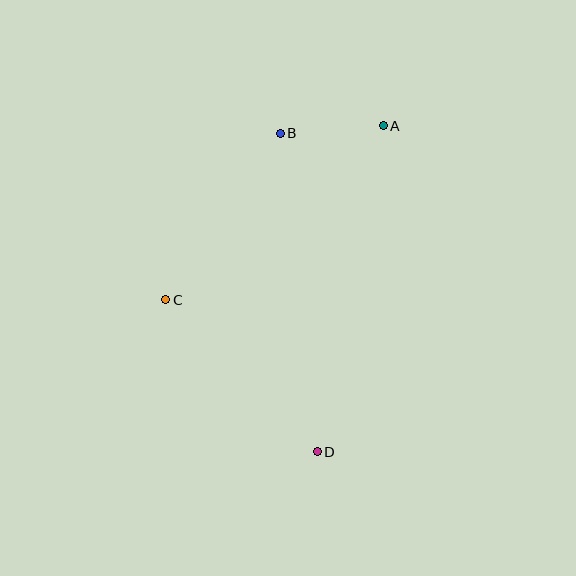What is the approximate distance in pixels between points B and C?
The distance between B and C is approximately 202 pixels.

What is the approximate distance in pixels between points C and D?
The distance between C and D is approximately 215 pixels.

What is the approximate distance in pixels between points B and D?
The distance between B and D is approximately 320 pixels.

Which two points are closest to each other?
Points A and B are closest to each other.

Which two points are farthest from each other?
Points A and D are farthest from each other.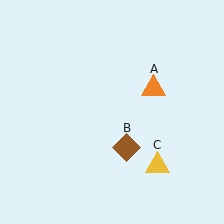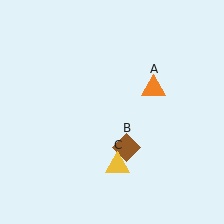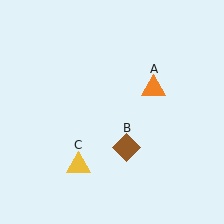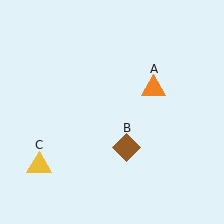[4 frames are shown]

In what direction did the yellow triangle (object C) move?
The yellow triangle (object C) moved left.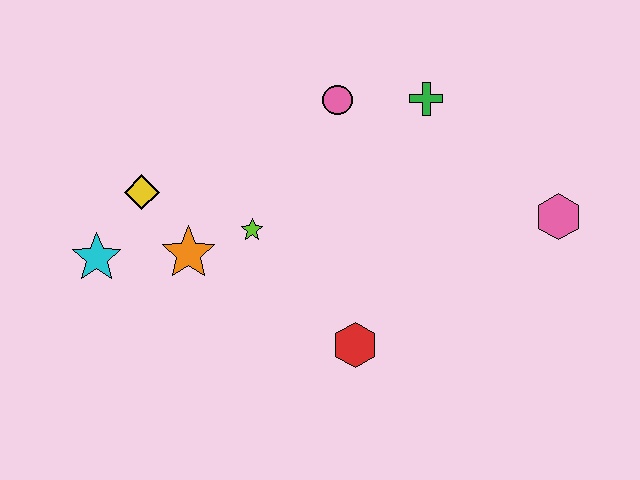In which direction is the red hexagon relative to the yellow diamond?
The red hexagon is to the right of the yellow diamond.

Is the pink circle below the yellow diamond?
No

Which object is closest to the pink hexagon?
The green cross is closest to the pink hexagon.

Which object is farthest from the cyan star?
The pink hexagon is farthest from the cyan star.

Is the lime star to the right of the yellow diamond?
Yes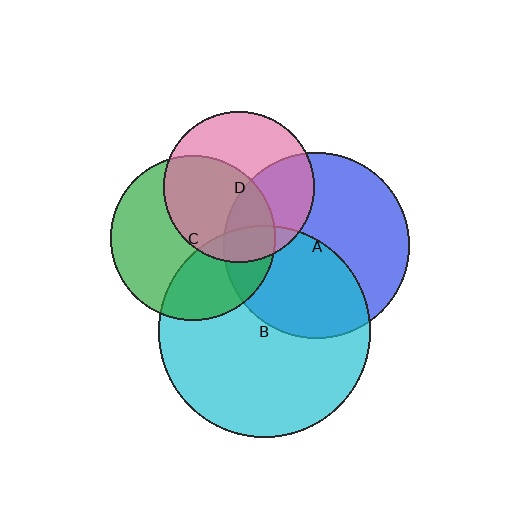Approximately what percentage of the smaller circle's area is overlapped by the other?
Approximately 50%.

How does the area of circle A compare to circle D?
Approximately 1.5 times.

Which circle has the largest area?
Circle B (cyan).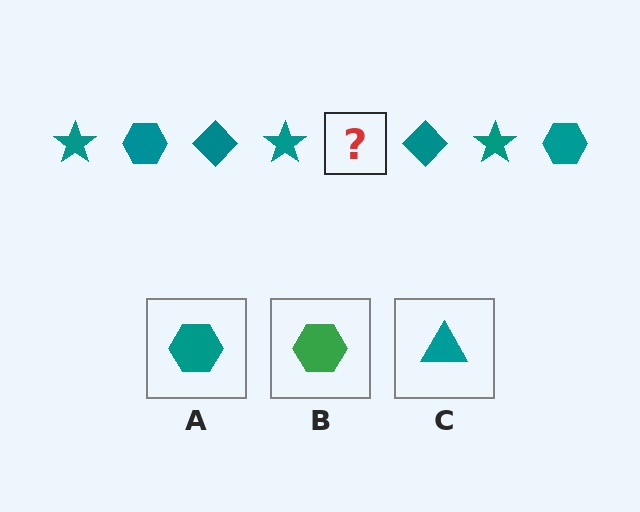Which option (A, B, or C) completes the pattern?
A.